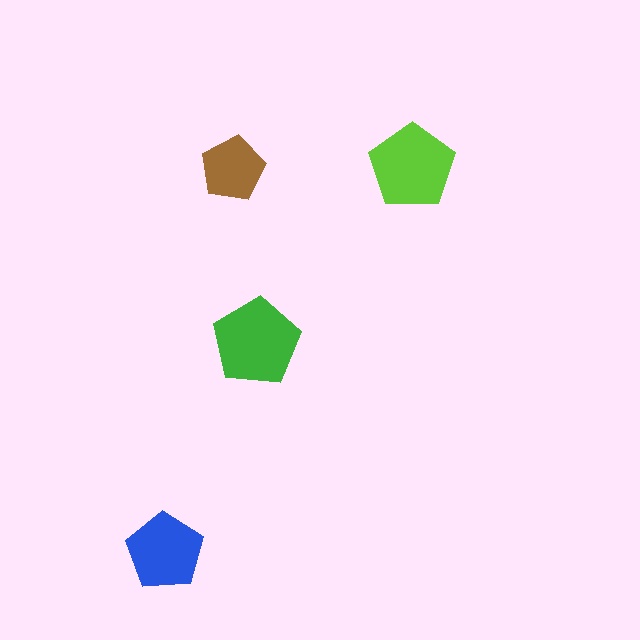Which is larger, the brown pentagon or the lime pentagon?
The lime one.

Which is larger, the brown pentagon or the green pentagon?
The green one.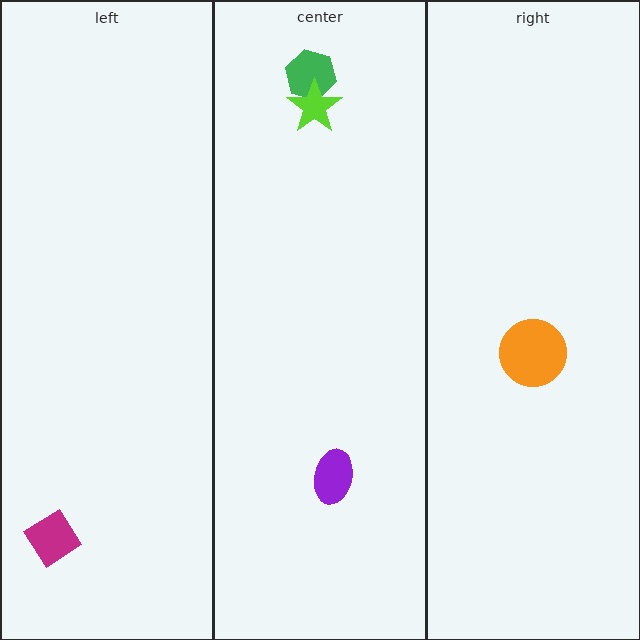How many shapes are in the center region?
3.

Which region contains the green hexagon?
The center region.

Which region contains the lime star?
The center region.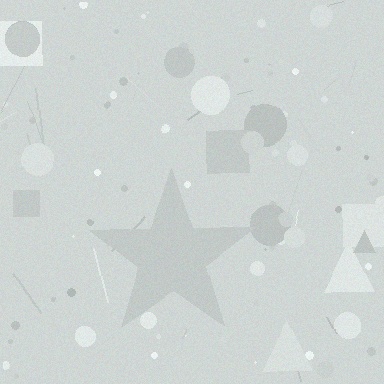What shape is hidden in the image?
A star is hidden in the image.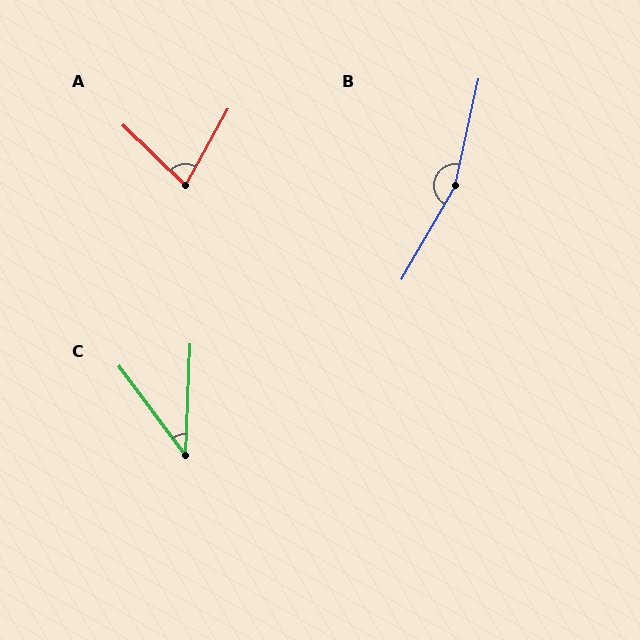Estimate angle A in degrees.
Approximately 75 degrees.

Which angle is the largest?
B, at approximately 162 degrees.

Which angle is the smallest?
C, at approximately 39 degrees.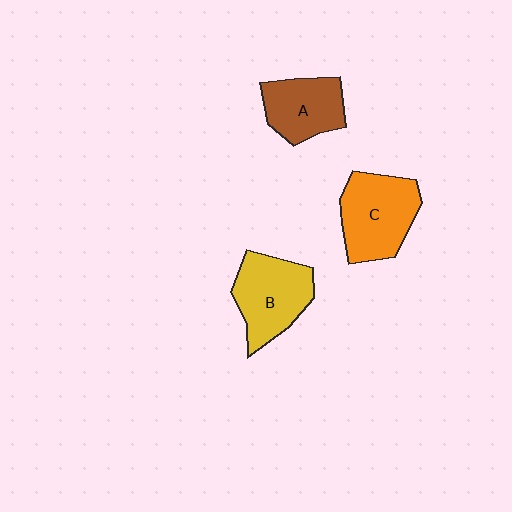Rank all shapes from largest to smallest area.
From largest to smallest: C (orange), B (yellow), A (brown).